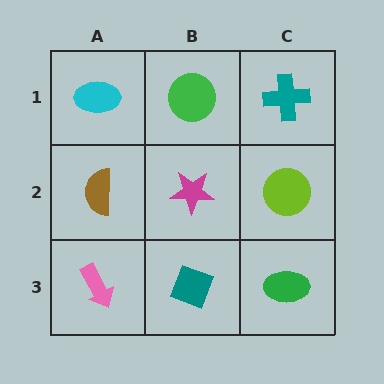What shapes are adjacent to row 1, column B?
A magenta star (row 2, column B), a cyan ellipse (row 1, column A), a teal cross (row 1, column C).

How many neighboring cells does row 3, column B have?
3.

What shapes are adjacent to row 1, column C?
A lime circle (row 2, column C), a green circle (row 1, column B).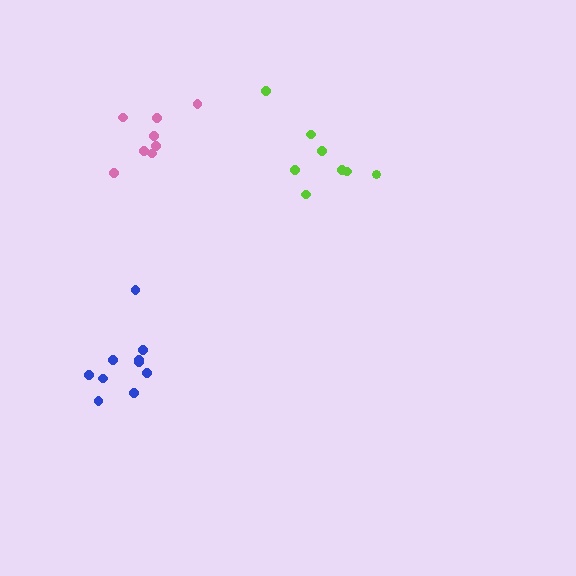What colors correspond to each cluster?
The clusters are colored: lime, pink, blue.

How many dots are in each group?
Group 1: 8 dots, Group 2: 8 dots, Group 3: 10 dots (26 total).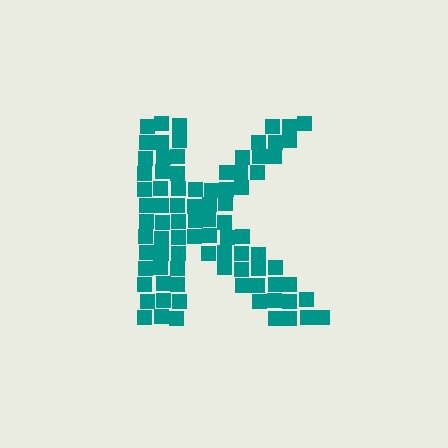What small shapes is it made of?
It is made of small squares.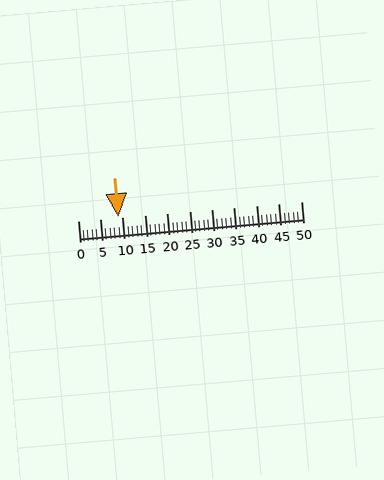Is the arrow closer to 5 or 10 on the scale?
The arrow is closer to 10.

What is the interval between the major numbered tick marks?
The major tick marks are spaced 5 units apart.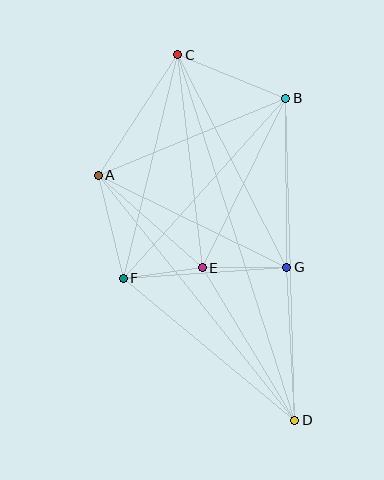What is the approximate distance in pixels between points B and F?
The distance between B and F is approximately 242 pixels.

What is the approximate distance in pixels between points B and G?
The distance between B and G is approximately 169 pixels.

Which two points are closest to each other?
Points E and F are closest to each other.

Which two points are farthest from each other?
Points C and D are farthest from each other.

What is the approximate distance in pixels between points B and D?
The distance between B and D is approximately 322 pixels.